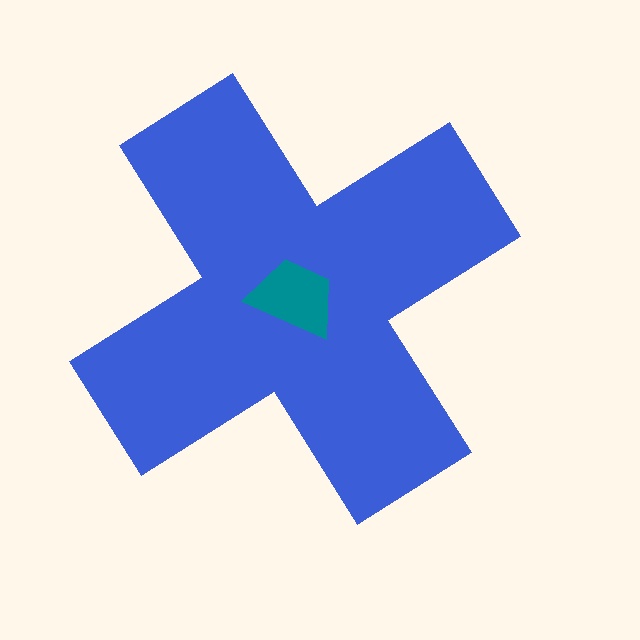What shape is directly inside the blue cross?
The teal trapezoid.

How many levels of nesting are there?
2.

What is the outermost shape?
The blue cross.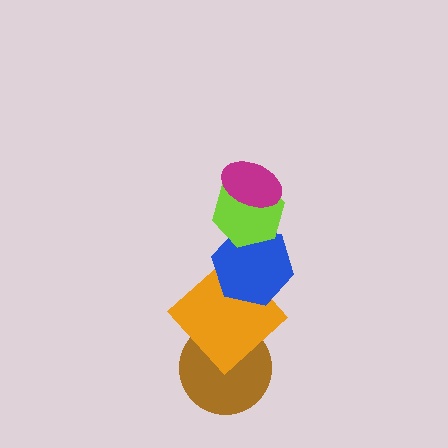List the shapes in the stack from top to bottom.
From top to bottom: the magenta ellipse, the lime hexagon, the blue hexagon, the orange diamond, the brown circle.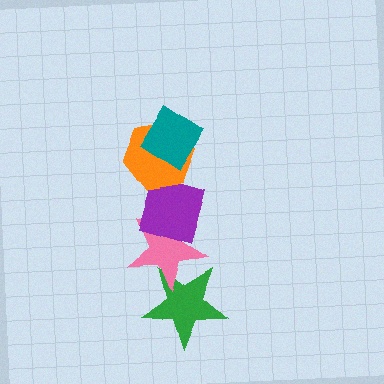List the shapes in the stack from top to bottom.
From top to bottom: the teal diamond, the orange hexagon, the purple diamond, the pink star, the green star.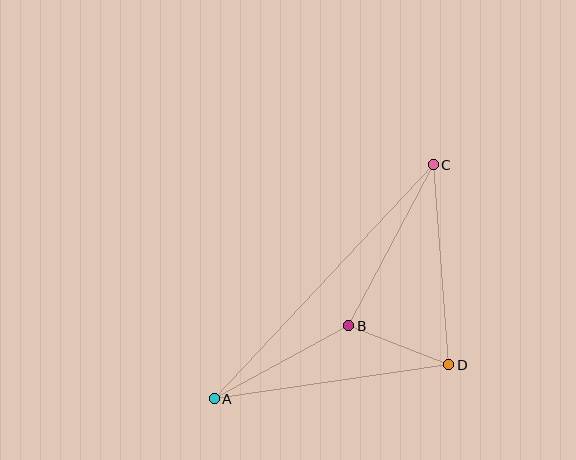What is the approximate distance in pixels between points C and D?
The distance between C and D is approximately 201 pixels.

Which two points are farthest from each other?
Points A and C are farthest from each other.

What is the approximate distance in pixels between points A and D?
The distance between A and D is approximately 237 pixels.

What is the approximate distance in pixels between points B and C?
The distance between B and C is approximately 182 pixels.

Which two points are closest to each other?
Points B and D are closest to each other.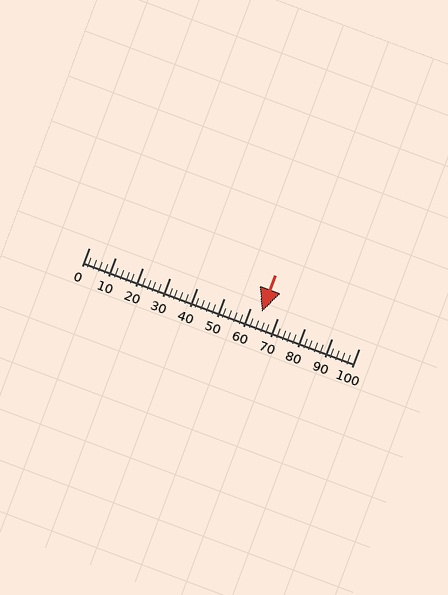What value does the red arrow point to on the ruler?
The red arrow points to approximately 64.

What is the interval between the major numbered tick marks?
The major tick marks are spaced 10 units apart.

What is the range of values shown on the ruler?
The ruler shows values from 0 to 100.